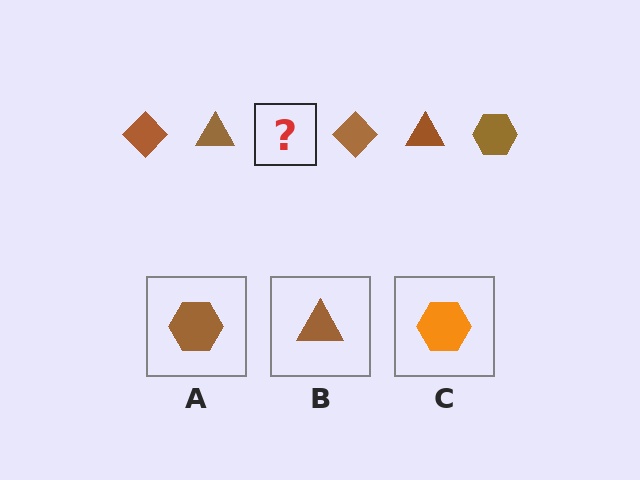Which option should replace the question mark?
Option A.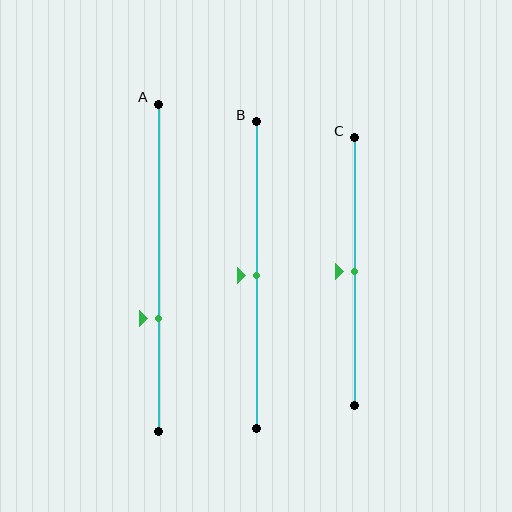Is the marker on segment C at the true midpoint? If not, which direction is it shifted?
Yes, the marker on segment C is at the true midpoint.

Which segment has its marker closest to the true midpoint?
Segment B has its marker closest to the true midpoint.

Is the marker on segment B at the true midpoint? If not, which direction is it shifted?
Yes, the marker on segment B is at the true midpoint.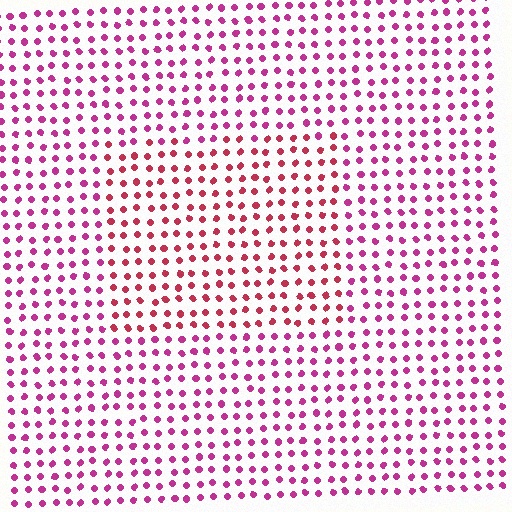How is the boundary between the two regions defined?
The boundary is defined purely by a slight shift in hue (about 28 degrees). Spacing, size, and orientation are identical on both sides.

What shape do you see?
I see a rectangle.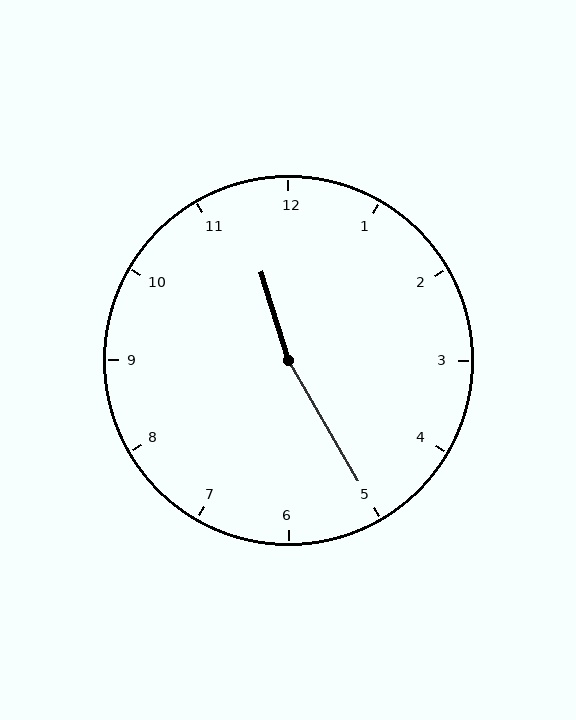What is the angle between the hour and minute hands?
Approximately 168 degrees.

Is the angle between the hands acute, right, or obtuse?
It is obtuse.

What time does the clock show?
11:25.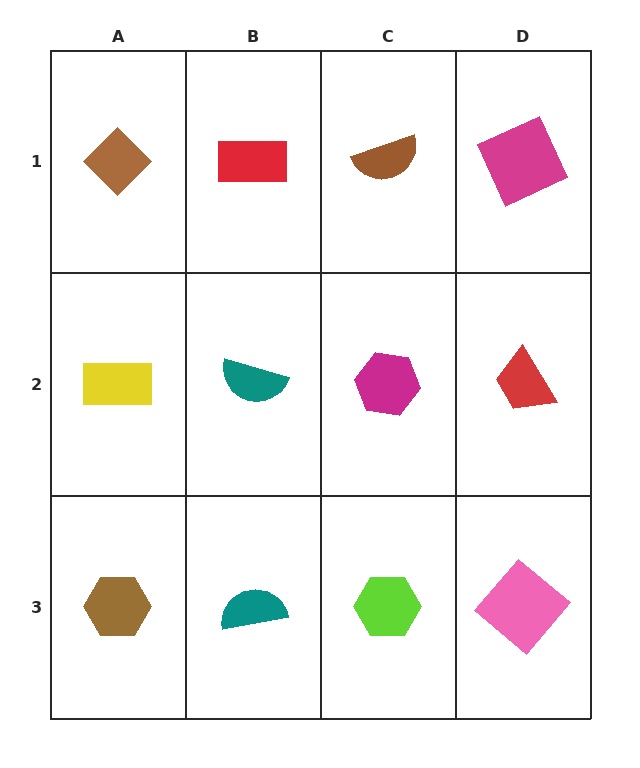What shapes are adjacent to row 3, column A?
A yellow rectangle (row 2, column A), a teal semicircle (row 3, column B).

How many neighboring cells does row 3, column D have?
2.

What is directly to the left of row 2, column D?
A magenta hexagon.